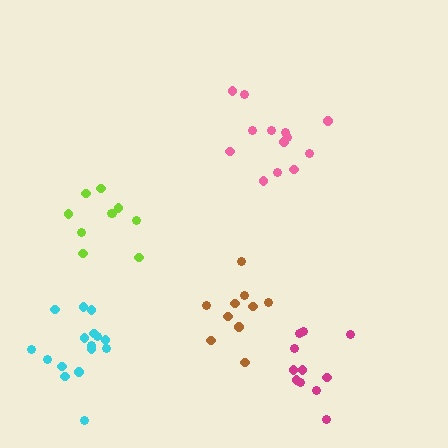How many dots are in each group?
Group 1: 16 dots, Group 2: 13 dots, Group 3: 10 dots, Group 4: 10 dots, Group 5: 11 dots (60 total).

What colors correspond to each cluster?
The clusters are colored: cyan, pink, brown, lime, magenta.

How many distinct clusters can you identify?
There are 5 distinct clusters.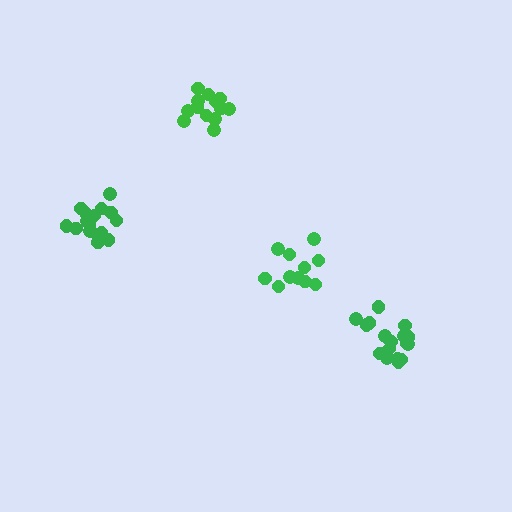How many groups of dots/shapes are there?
There are 4 groups.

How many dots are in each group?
Group 1: 17 dots, Group 2: 11 dots, Group 3: 17 dots, Group 4: 13 dots (58 total).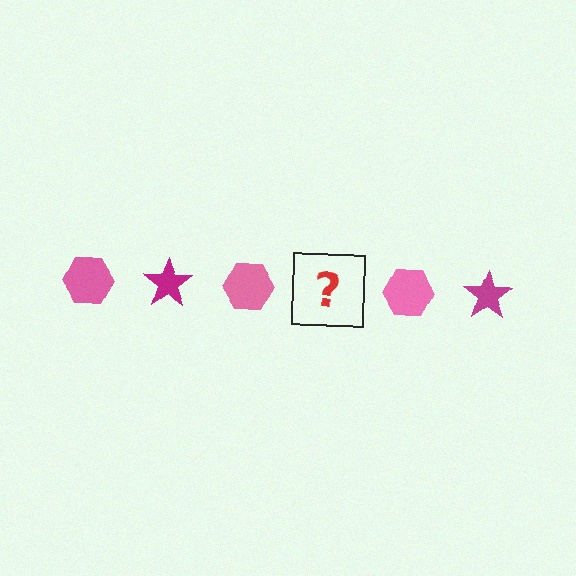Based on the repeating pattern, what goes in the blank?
The blank should be a magenta star.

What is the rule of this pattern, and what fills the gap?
The rule is that the pattern alternates between pink hexagon and magenta star. The gap should be filled with a magenta star.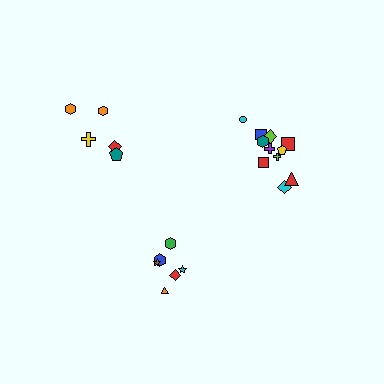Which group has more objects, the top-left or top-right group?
The top-right group.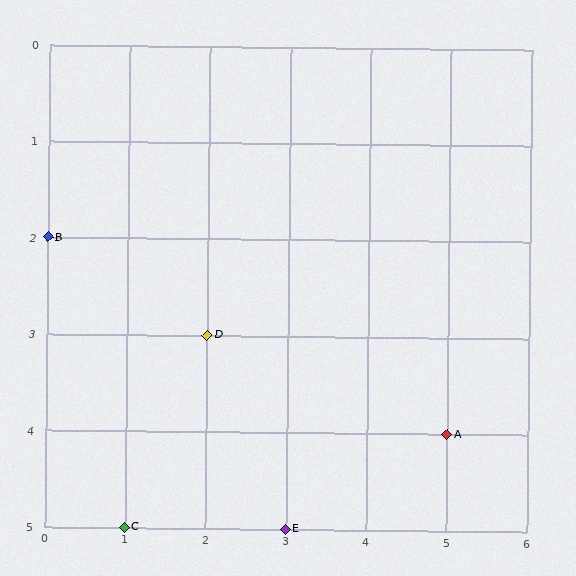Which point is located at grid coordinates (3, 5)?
Point E is at (3, 5).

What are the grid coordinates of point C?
Point C is at grid coordinates (1, 5).